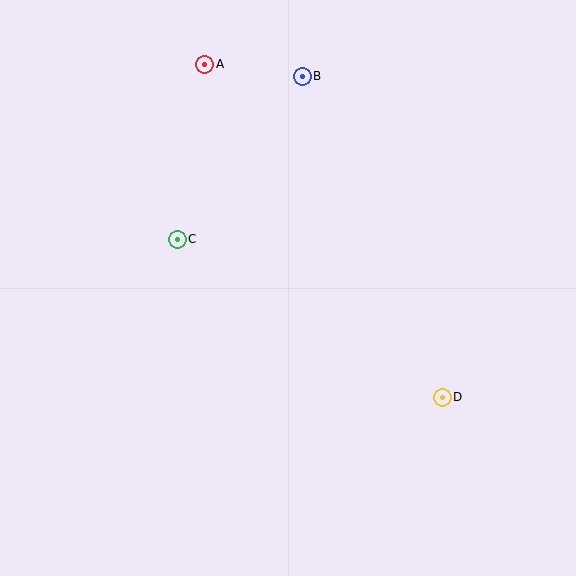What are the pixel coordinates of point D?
Point D is at (442, 397).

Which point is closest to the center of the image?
Point C at (177, 239) is closest to the center.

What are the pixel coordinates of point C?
Point C is at (177, 239).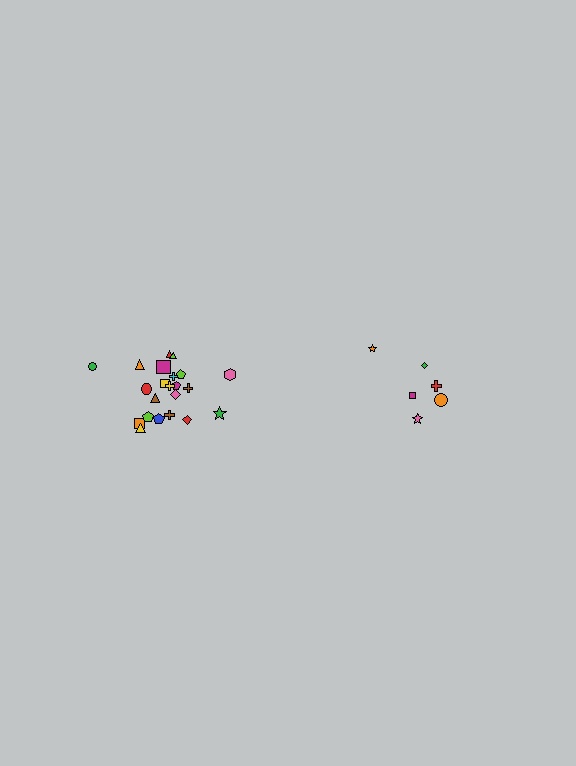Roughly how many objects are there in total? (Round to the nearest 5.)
Roughly 30 objects in total.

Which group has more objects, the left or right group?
The left group.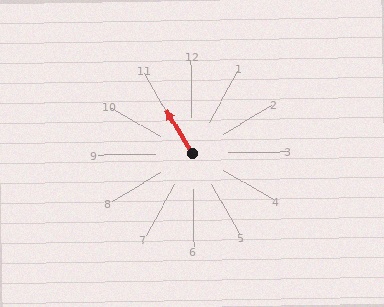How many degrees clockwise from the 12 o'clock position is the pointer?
Approximately 330 degrees.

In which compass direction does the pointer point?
Northwest.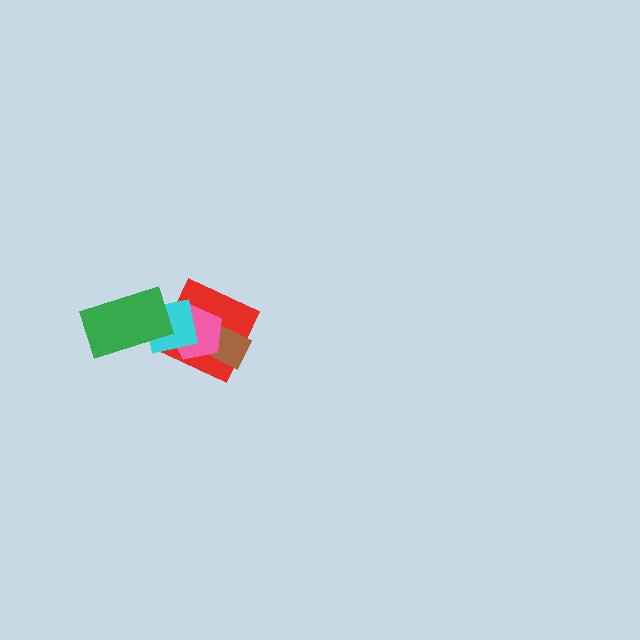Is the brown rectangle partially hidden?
Yes, it is partially covered by another shape.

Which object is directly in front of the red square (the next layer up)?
The brown rectangle is directly in front of the red square.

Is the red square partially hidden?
Yes, it is partially covered by another shape.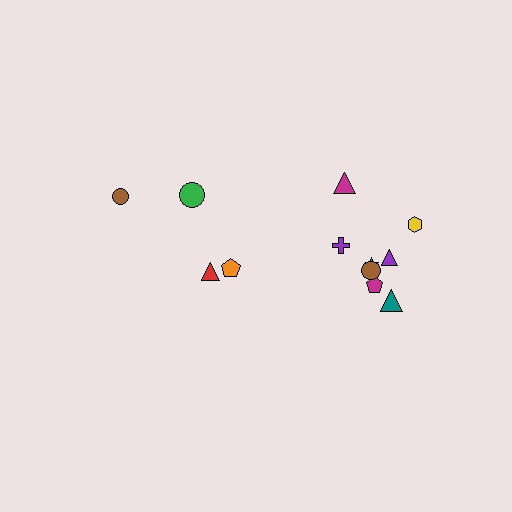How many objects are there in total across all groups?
There are 12 objects.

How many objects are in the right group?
There are 8 objects.